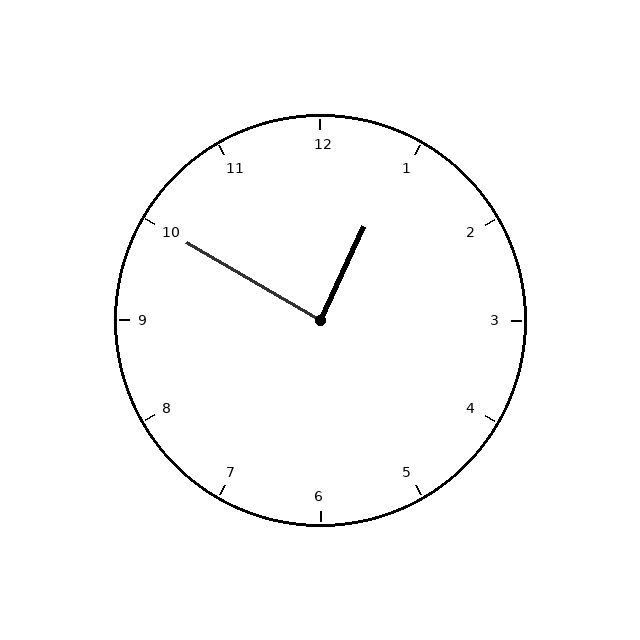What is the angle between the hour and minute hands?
Approximately 85 degrees.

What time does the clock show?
12:50.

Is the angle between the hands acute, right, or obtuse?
It is right.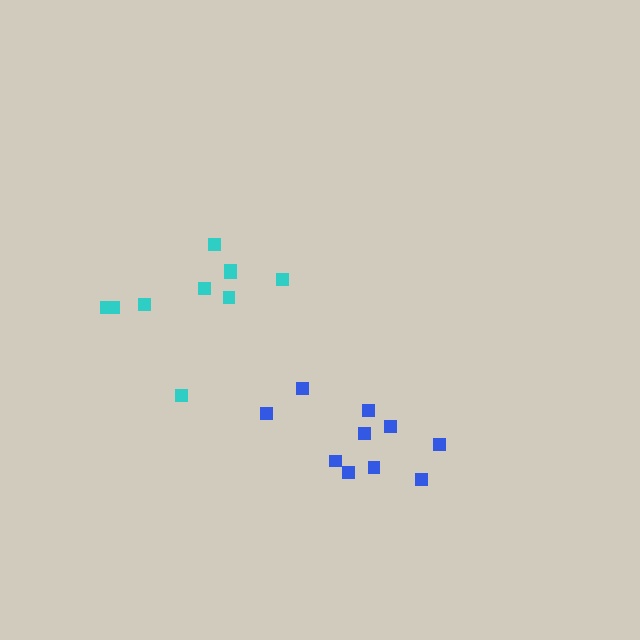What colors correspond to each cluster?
The clusters are colored: blue, cyan.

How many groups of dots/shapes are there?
There are 2 groups.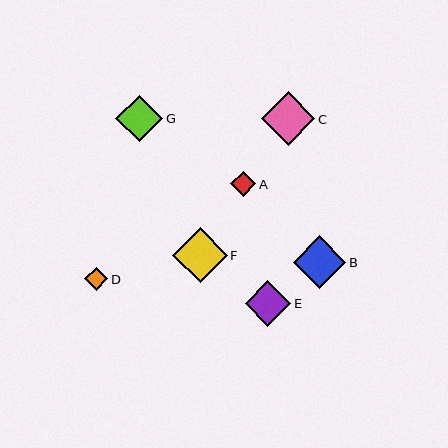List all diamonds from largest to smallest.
From largest to smallest: F, C, B, G, E, A, D.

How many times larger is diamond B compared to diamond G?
Diamond B is approximately 1.1 times the size of diamond G.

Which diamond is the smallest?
Diamond D is the smallest with a size of approximately 23 pixels.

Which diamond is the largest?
Diamond F is the largest with a size of approximately 55 pixels.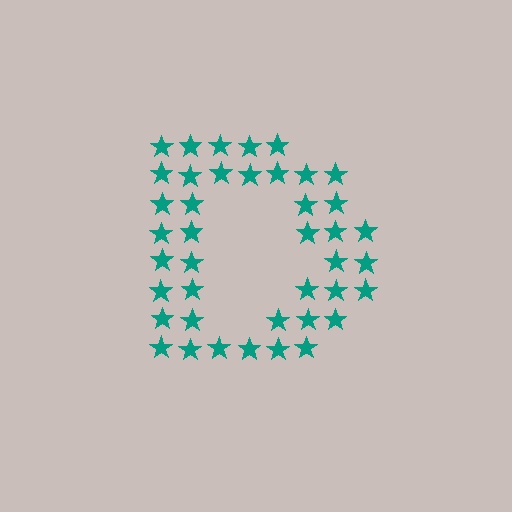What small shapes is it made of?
It is made of small stars.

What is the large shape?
The large shape is the letter D.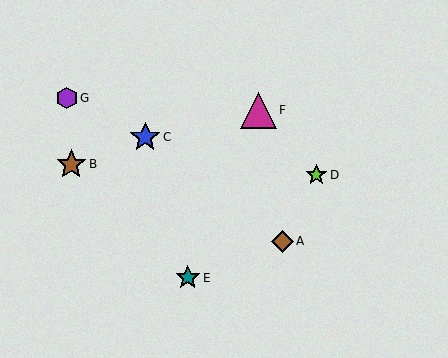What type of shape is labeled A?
Shape A is a brown diamond.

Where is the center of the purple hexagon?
The center of the purple hexagon is at (67, 98).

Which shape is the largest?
The magenta triangle (labeled F) is the largest.